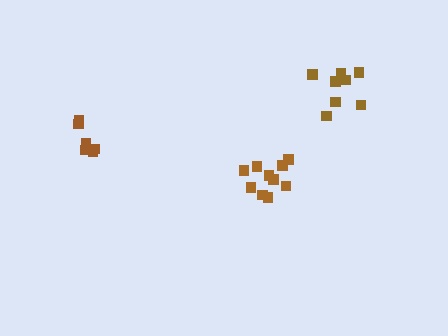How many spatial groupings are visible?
There are 3 spatial groupings.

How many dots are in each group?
Group 1: 10 dots, Group 2: 8 dots, Group 3: 6 dots (24 total).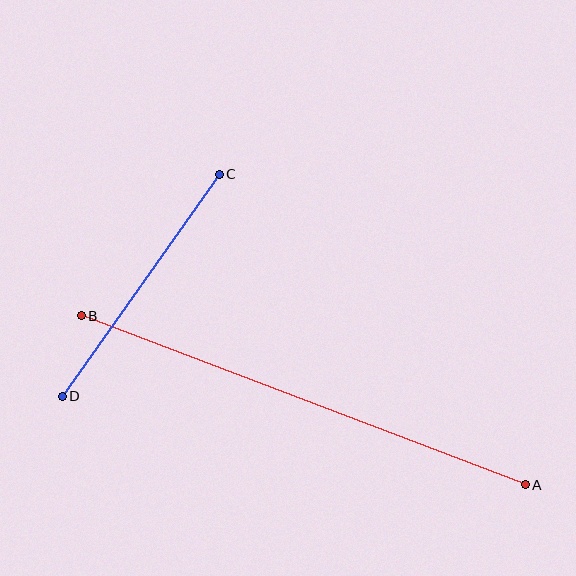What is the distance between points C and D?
The distance is approximately 272 pixels.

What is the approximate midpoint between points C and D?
The midpoint is at approximately (141, 285) pixels.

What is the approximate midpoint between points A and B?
The midpoint is at approximately (303, 400) pixels.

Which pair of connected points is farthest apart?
Points A and B are farthest apart.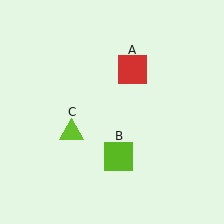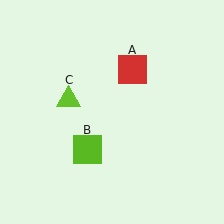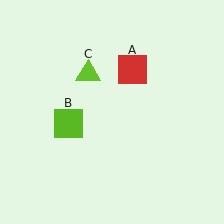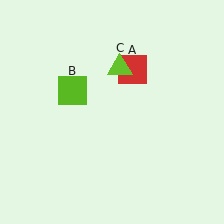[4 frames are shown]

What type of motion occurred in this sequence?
The lime square (object B), lime triangle (object C) rotated clockwise around the center of the scene.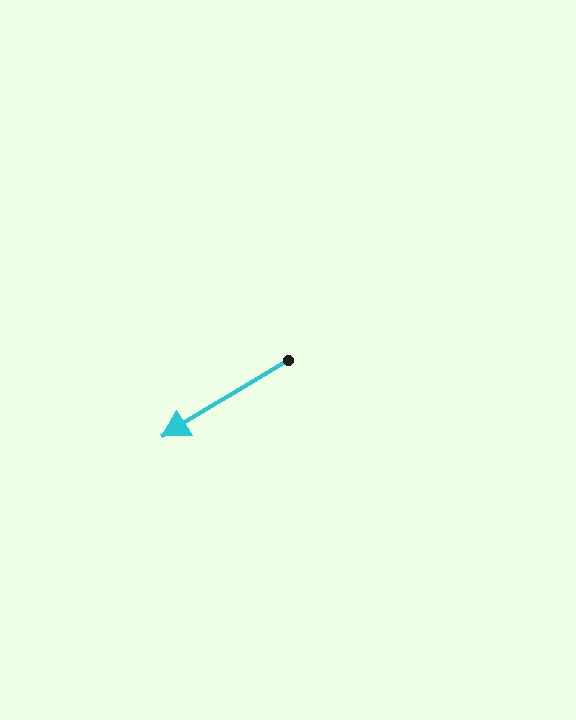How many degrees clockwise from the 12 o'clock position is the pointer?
Approximately 239 degrees.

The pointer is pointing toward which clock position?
Roughly 8 o'clock.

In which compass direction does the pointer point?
Southwest.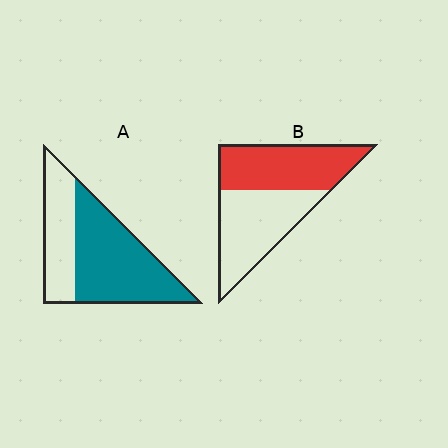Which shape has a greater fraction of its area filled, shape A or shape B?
Shape A.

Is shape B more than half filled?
Roughly half.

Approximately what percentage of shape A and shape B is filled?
A is approximately 65% and B is approximately 50%.